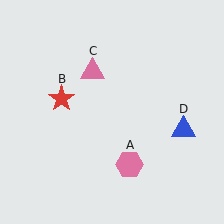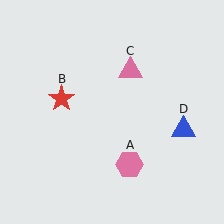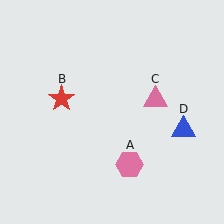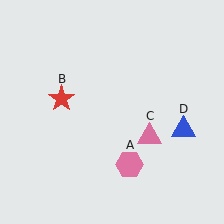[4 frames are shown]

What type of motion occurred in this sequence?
The pink triangle (object C) rotated clockwise around the center of the scene.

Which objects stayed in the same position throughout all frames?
Pink hexagon (object A) and red star (object B) and blue triangle (object D) remained stationary.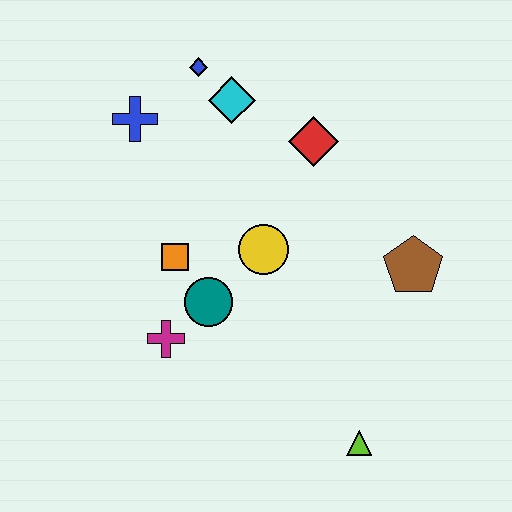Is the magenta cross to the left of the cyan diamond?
Yes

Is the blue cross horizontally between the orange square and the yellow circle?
No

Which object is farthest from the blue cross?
The lime triangle is farthest from the blue cross.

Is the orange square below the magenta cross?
No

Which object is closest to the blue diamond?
The cyan diamond is closest to the blue diamond.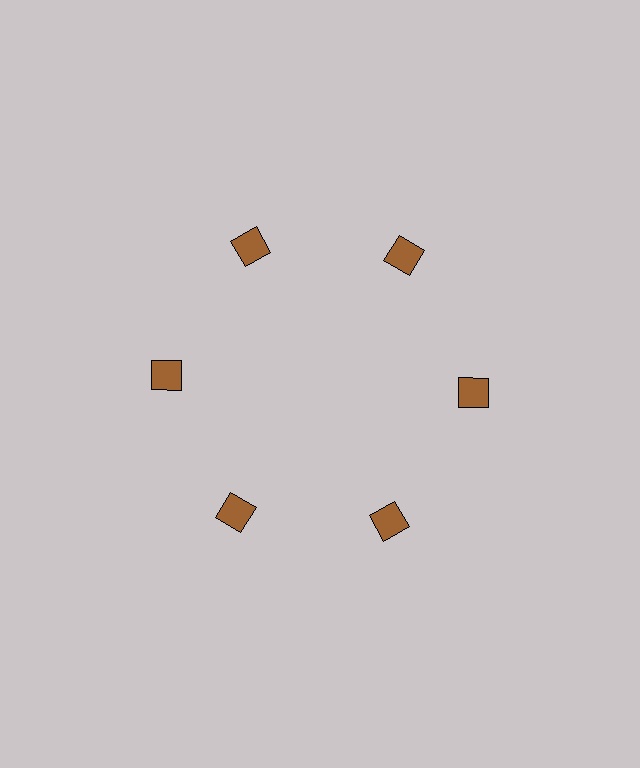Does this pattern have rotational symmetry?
Yes, this pattern has 6-fold rotational symmetry. It looks the same after rotating 60 degrees around the center.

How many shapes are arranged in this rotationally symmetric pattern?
There are 6 shapes, arranged in 6 groups of 1.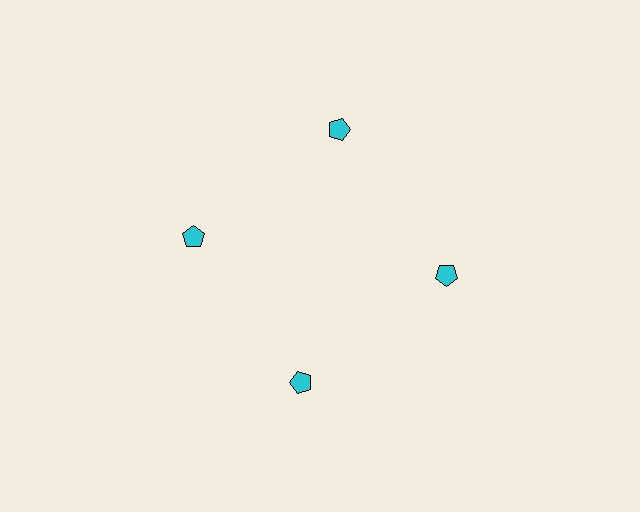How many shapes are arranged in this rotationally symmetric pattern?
There are 4 shapes, arranged in 4 groups of 1.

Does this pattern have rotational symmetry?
Yes, this pattern has 4-fold rotational symmetry. It looks the same after rotating 90 degrees around the center.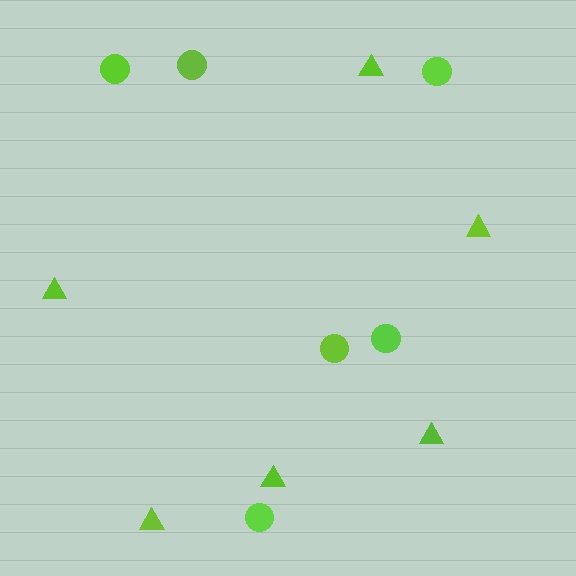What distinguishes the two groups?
There are 2 groups: one group of circles (6) and one group of triangles (6).